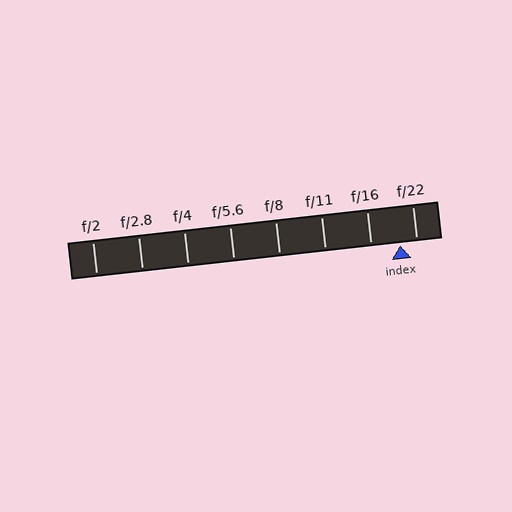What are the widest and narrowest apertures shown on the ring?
The widest aperture shown is f/2 and the narrowest is f/22.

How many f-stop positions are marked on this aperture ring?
There are 8 f-stop positions marked.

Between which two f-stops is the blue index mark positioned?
The index mark is between f/16 and f/22.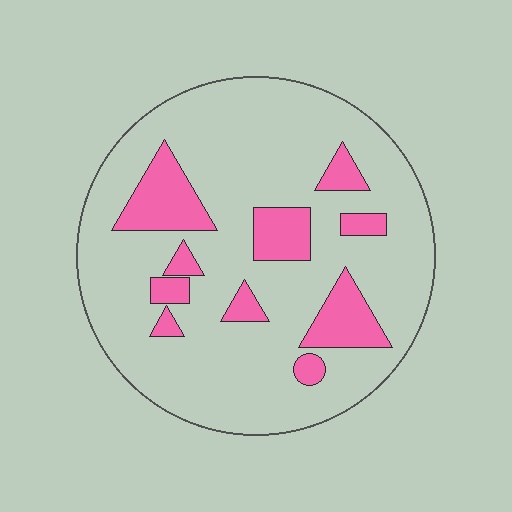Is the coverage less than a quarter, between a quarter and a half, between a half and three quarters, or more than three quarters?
Less than a quarter.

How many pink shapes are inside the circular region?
10.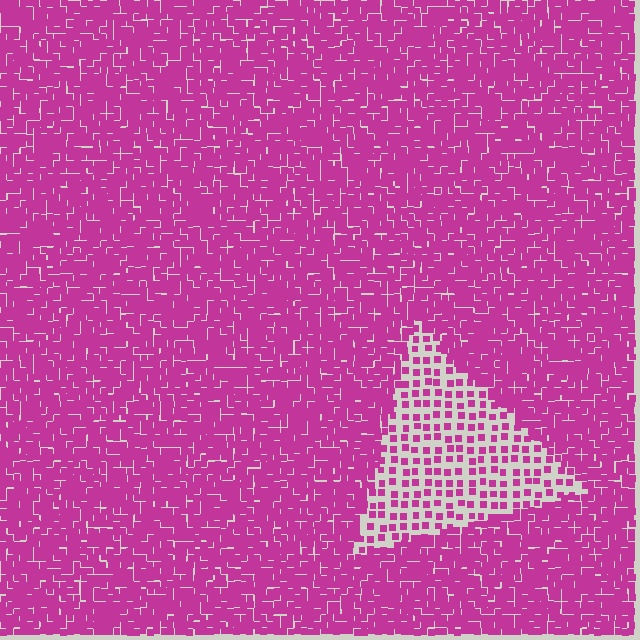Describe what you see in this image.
The image contains small magenta elements arranged at two different densities. A triangle-shaped region is visible where the elements are less densely packed than the surrounding area.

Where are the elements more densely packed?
The elements are more densely packed outside the triangle boundary.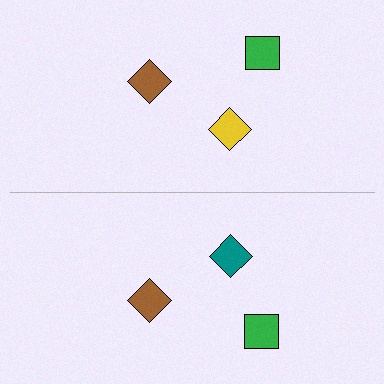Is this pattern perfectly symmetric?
No, the pattern is not perfectly symmetric. The teal diamond on the bottom side breaks the symmetry — its mirror counterpart is yellow.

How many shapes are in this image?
There are 6 shapes in this image.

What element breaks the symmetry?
The teal diamond on the bottom side breaks the symmetry — its mirror counterpart is yellow.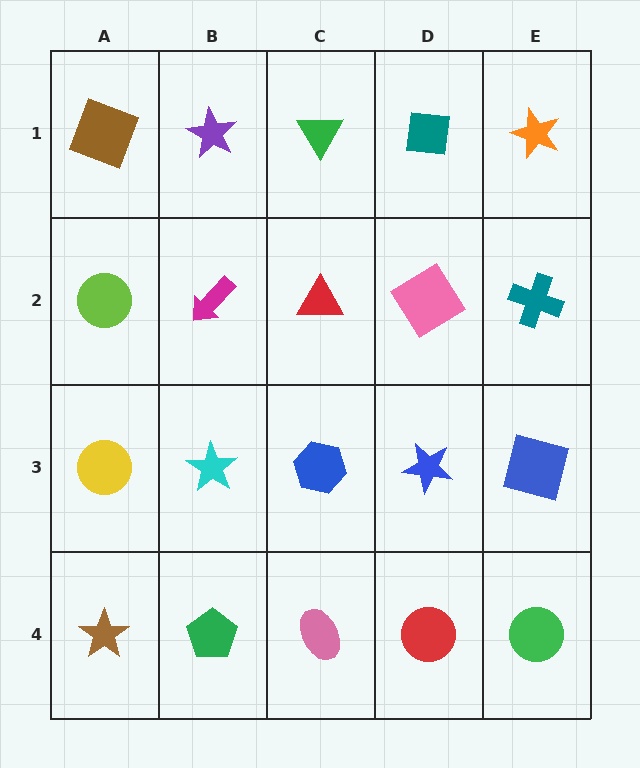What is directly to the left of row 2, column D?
A red triangle.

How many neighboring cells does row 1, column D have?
3.